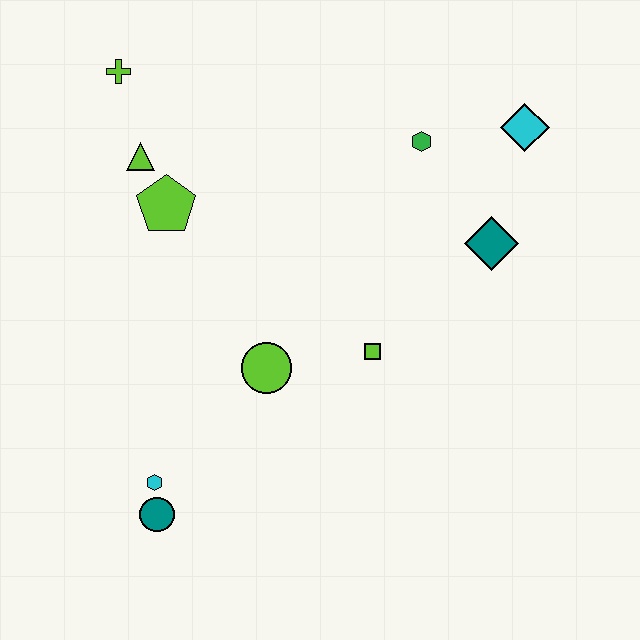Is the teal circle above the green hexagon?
No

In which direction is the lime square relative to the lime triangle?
The lime square is to the right of the lime triangle.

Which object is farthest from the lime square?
The lime cross is farthest from the lime square.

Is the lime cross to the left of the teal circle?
Yes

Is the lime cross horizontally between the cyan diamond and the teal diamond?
No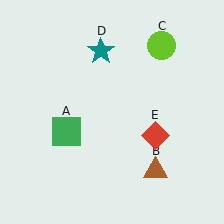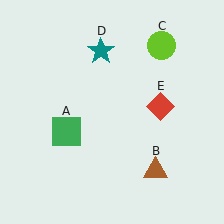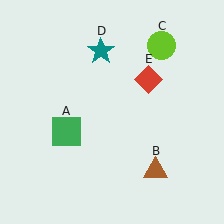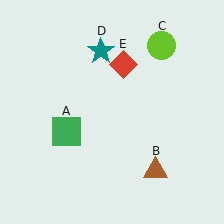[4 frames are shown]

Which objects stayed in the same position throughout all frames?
Green square (object A) and brown triangle (object B) and lime circle (object C) and teal star (object D) remained stationary.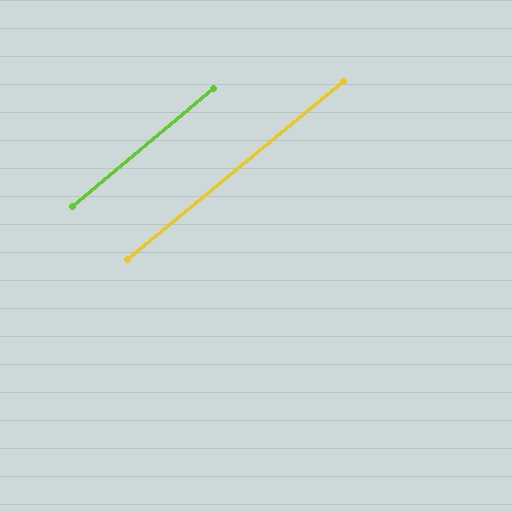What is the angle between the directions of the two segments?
Approximately 0 degrees.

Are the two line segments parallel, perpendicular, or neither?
Parallel — their directions differ by only 0.4°.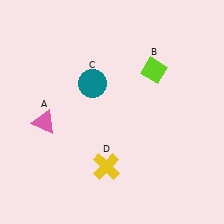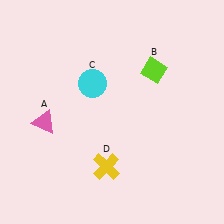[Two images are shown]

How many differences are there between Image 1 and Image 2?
There is 1 difference between the two images.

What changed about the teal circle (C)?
In Image 1, C is teal. In Image 2, it changed to cyan.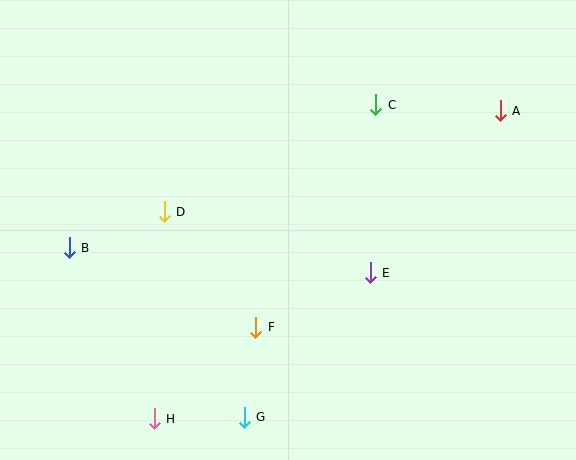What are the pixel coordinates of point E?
Point E is at (370, 273).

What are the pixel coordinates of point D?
Point D is at (164, 212).